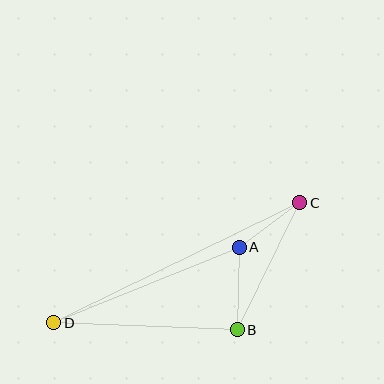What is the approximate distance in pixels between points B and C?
The distance between B and C is approximately 141 pixels.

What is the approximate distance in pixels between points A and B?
The distance between A and B is approximately 82 pixels.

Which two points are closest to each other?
Points A and C are closest to each other.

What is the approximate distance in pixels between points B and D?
The distance between B and D is approximately 184 pixels.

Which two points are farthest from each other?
Points C and D are farthest from each other.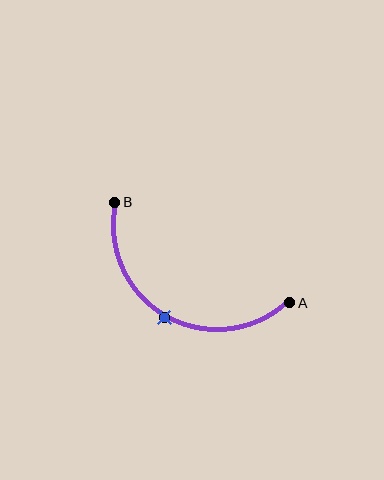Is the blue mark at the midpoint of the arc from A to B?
Yes. The blue mark lies on the arc at equal arc-length from both A and B — it is the arc midpoint.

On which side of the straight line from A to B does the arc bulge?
The arc bulges below the straight line connecting A and B.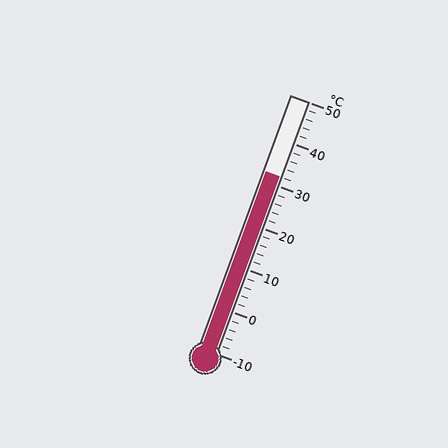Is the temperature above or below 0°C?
The temperature is above 0°C.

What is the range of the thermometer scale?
The thermometer scale ranges from -10°C to 50°C.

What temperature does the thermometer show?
The thermometer shows approximately 32°C.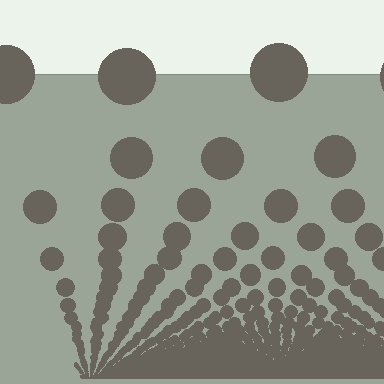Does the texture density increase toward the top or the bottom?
Density increases toward the bottom.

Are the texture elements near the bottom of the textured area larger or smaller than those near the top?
Smaller. The gradient is inverted — elements near the bottom are smaller and denser.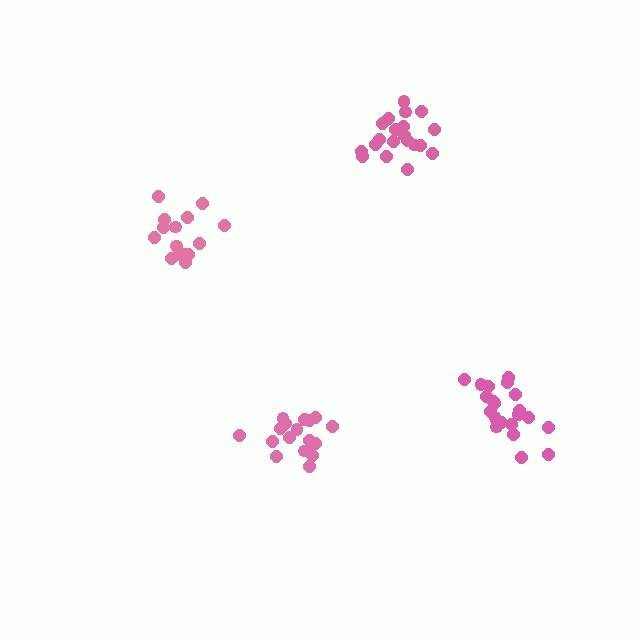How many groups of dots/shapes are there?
There are 4 groups.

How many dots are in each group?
Group 1: 20 dots, Group 2: 21 dots, Group 3: 15 dots, Group 4: 18 dots (74 total).